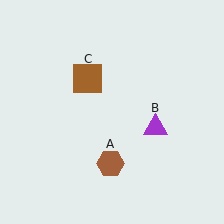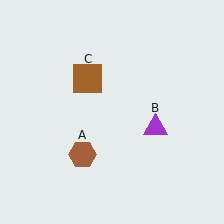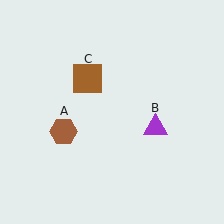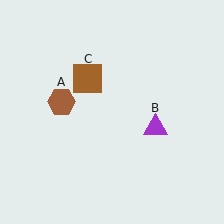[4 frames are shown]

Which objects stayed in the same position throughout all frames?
Purple triangle (object B) and brown square (object C) remained stationary.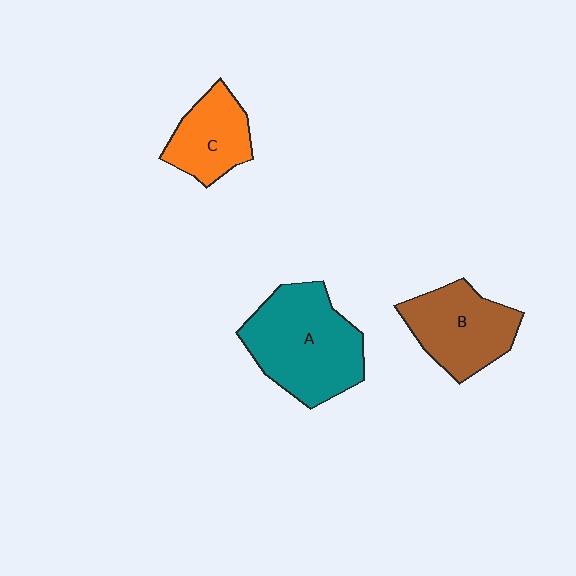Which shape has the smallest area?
Shape C (orange).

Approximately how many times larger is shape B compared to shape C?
Approximately 1.3 times.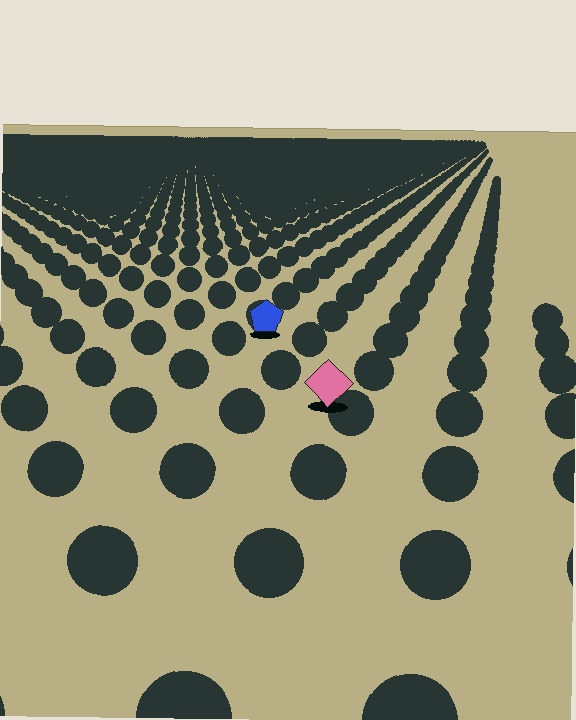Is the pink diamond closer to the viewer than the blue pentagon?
Yes. The pink diamond is closer — you can tell from the texture gradient: the ground texture is coarser near it.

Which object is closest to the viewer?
The pink diamond is closest. The texture marks near it are larger and more spread out.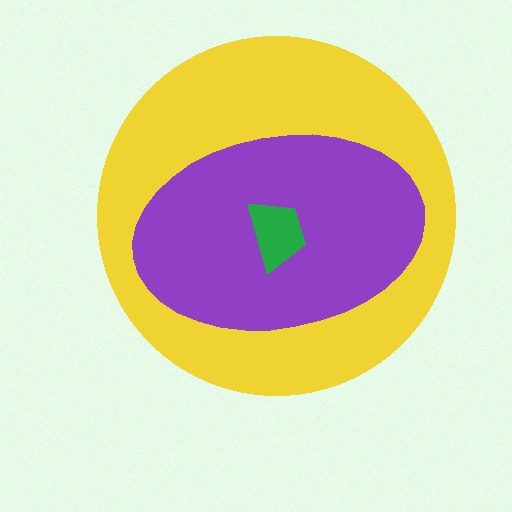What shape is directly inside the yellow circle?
The purple ellipse.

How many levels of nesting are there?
3.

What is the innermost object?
The green trapezoid.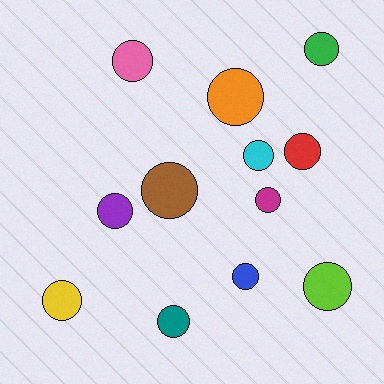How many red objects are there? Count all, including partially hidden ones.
There is 1 red object.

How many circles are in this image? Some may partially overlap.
There are 12 circles.